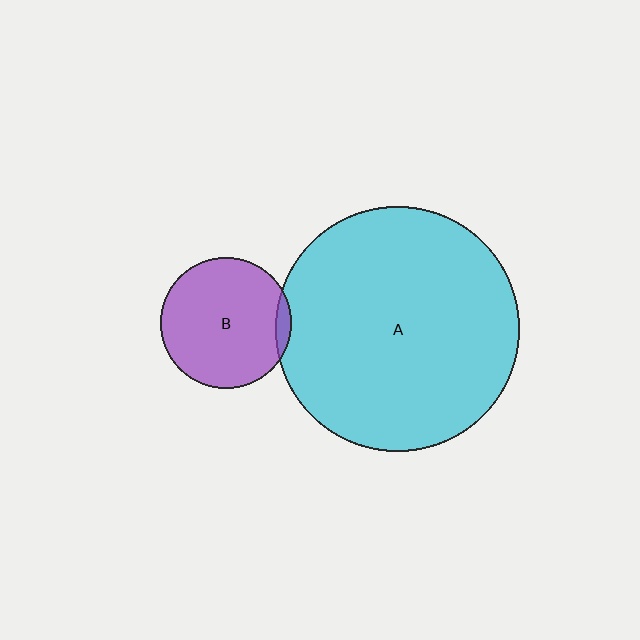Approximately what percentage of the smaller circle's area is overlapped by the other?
Approximately 5%.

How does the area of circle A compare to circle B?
Approximately 3.5 times.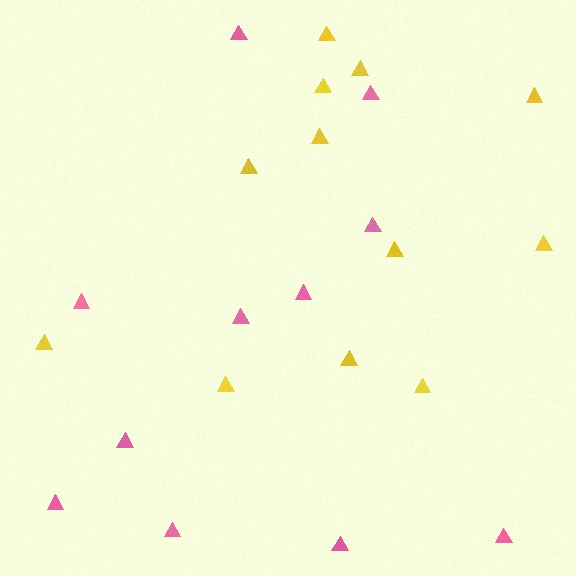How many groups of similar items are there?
There are 2 groups: one group of yellow triangles (12) and one group of pink triangles (11).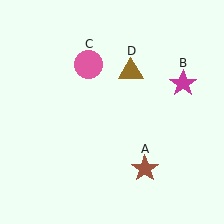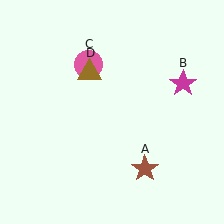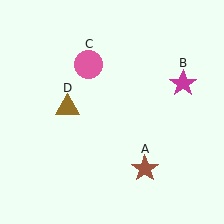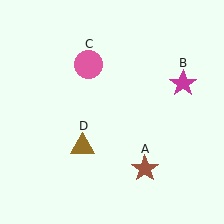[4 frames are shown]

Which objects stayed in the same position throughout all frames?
Brown star (object A) and magenta star (object B) and pink circle (object C) remained stationary.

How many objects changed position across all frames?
1 object changed position: brown triangle (object D).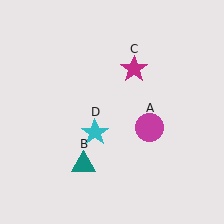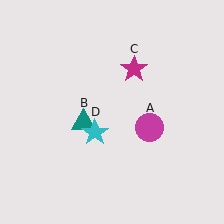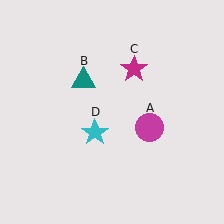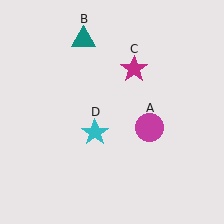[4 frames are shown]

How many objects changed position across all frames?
1 object changed position: teal triangle (object B).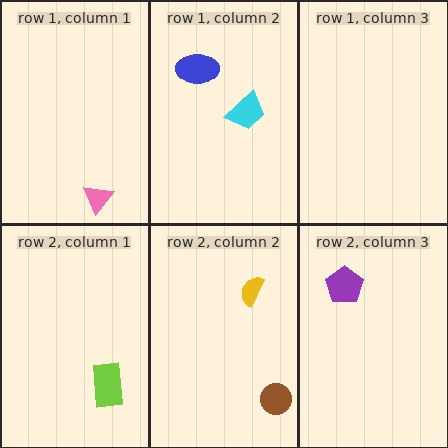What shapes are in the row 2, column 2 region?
The yellow semicircle, the brown circle.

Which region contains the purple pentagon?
The row 2, column 3 region.